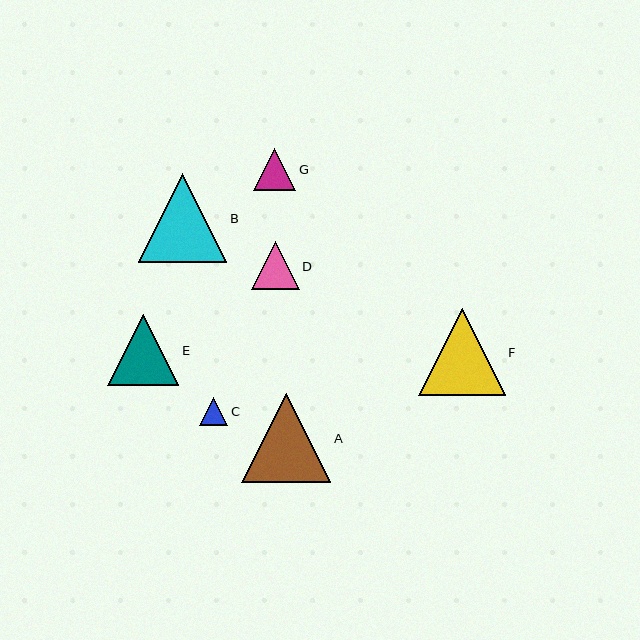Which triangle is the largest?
Triangle A is the largest with a size of approximately 89 pixels.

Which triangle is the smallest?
Triangle C is the smallest with a size of approximately 29 pixels.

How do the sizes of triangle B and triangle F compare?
Triangle B and triangle F are approximately the same size.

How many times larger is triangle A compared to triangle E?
Triangle A is approximately 1.3 times the size of triangle E.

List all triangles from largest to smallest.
From largest to smallest: A, B, F, E, D, G, C.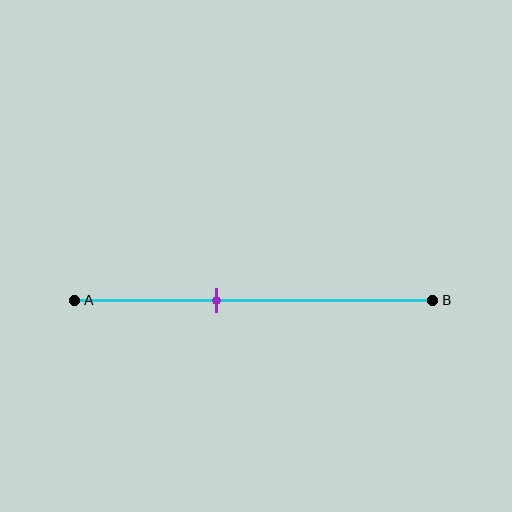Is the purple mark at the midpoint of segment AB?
No, the mark is at about 40% from A, not at the 50% midpoint.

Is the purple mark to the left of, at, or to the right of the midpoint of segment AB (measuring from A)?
The purple mark is to the left of the midpoint of segment AB.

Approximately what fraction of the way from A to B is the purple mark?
The purple mark is approximately 40% of the way from A to B.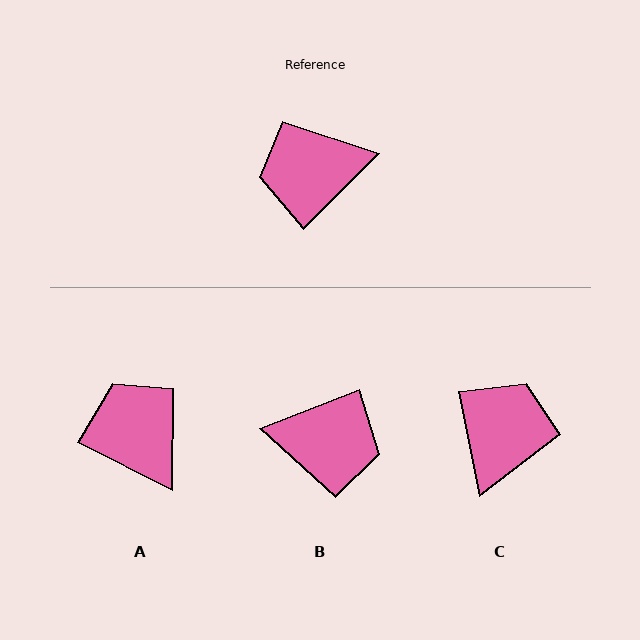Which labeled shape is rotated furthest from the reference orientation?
B, about 156 degrees away.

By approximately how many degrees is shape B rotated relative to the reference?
Approximately 156 degrees counter-clockwise.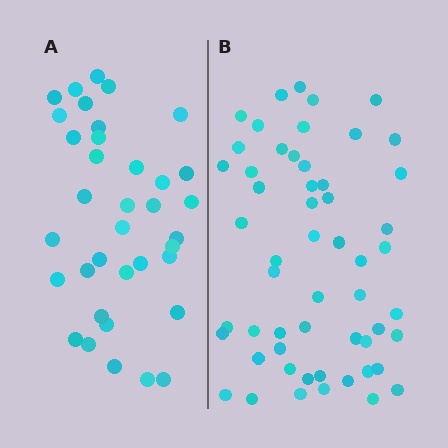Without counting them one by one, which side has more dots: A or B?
Region B (the right region) has more dots.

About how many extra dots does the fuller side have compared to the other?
Region B has approximately 20 more dots than region A.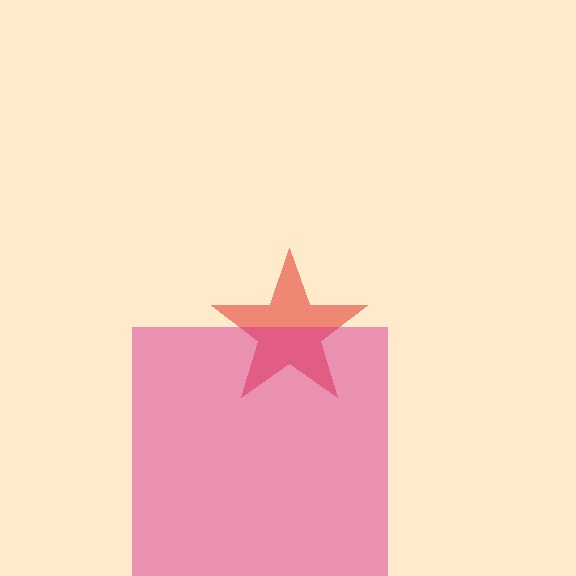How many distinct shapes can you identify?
There are 2 distinct shapes: a red star, a magenta square.